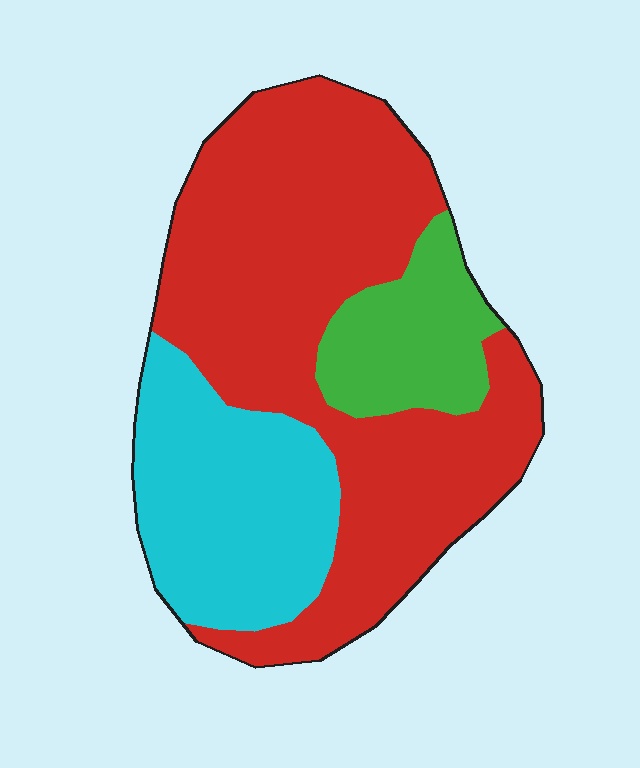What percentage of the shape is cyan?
Cyan takes up about one quarter (1/4) of the shape.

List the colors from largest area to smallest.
From largest to smallest: red, cyan, green.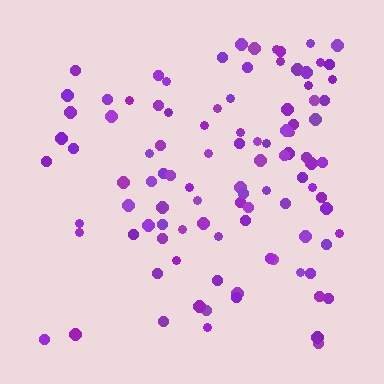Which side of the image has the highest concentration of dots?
The right.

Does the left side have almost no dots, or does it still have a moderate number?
Still a moderate number, just noticeably fewer than the right.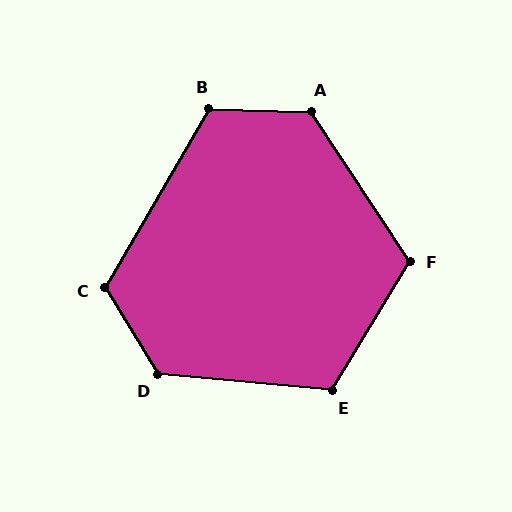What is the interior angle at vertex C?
Approximately 119 degrees (obtuse).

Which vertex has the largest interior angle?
D, at approximately 126 degrees.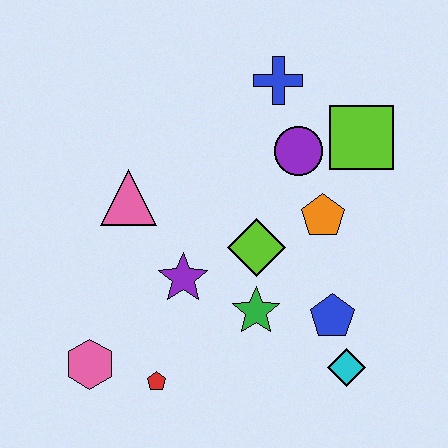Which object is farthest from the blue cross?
The pink hexagon is farthest from the blue cross.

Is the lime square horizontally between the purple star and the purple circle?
No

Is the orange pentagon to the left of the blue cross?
No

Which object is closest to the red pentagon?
The pink hexagon is closest to the red pentagon.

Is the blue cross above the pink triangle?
Yes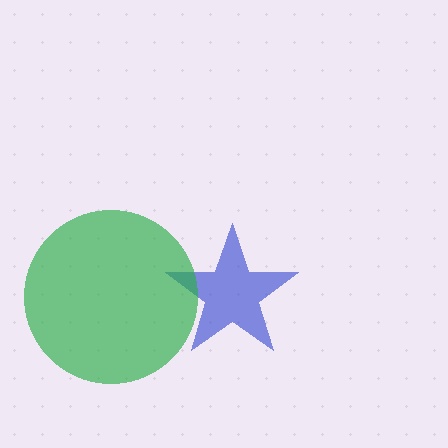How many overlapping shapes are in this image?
There are 2 overlapping shapes in the image.